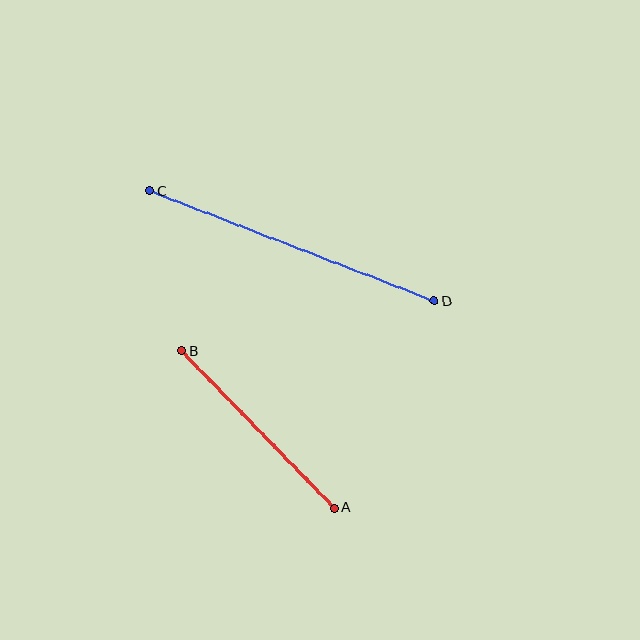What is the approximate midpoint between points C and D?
The midpoint is at approximately (292, 246) pixels.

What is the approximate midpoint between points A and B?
The midpoint is at approximately (258, 429) pixels.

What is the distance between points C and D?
The distance is approximately 305 pixels.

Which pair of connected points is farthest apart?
Points C and D are farthest apart.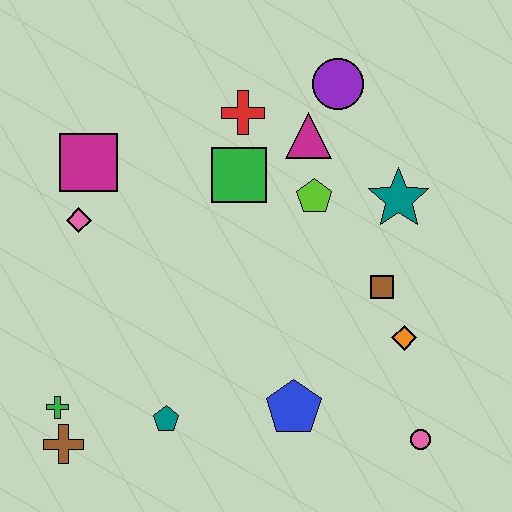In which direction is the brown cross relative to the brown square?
The brown cross is to the left of the brown square.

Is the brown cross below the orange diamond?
Yes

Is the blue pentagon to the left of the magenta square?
No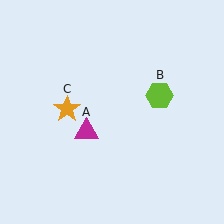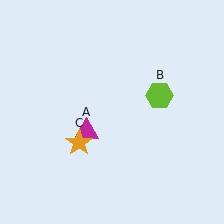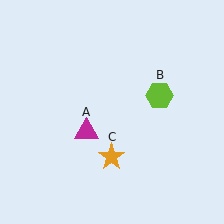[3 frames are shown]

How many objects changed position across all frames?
1 object changed position: orange star (object C).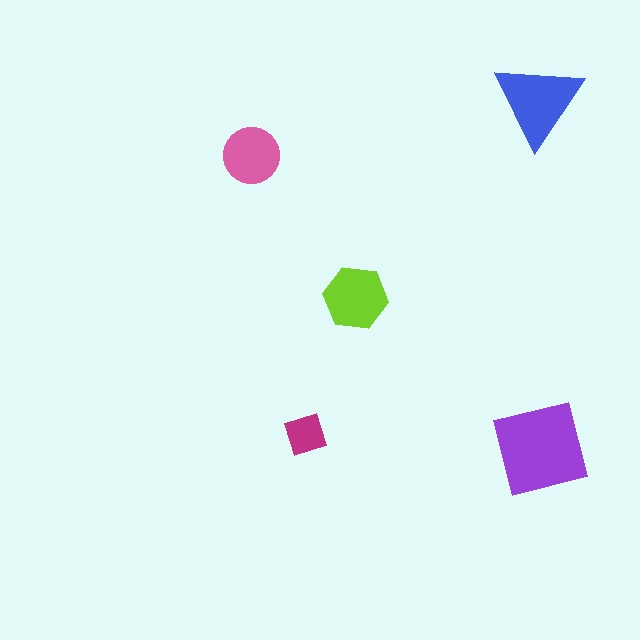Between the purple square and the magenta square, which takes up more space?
The purple square.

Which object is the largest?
The purple square.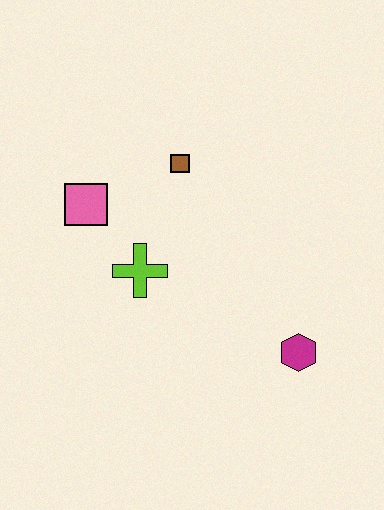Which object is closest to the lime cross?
The pink square is closest to the lime cross.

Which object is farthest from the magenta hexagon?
The pink square is farthest from the magenta hexagon.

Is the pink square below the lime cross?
No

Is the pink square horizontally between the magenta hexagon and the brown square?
No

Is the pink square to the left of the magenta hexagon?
Yes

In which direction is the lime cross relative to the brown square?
The lime cross is below the brown square.